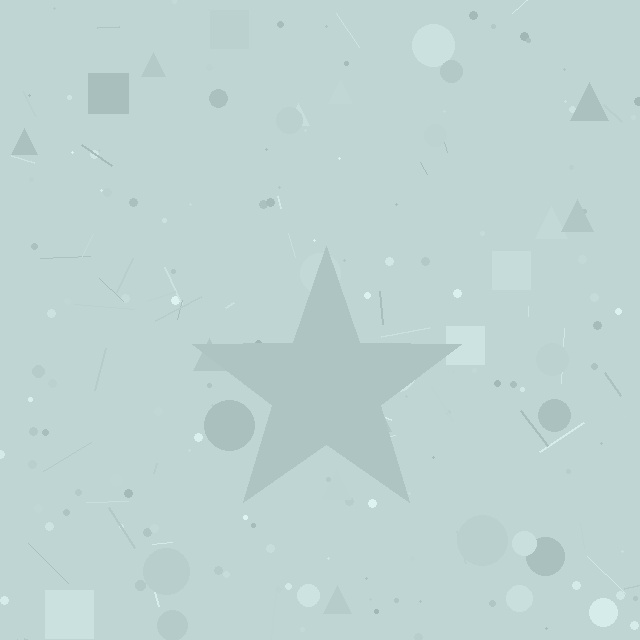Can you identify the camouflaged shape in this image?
The camouflaged shape is a star.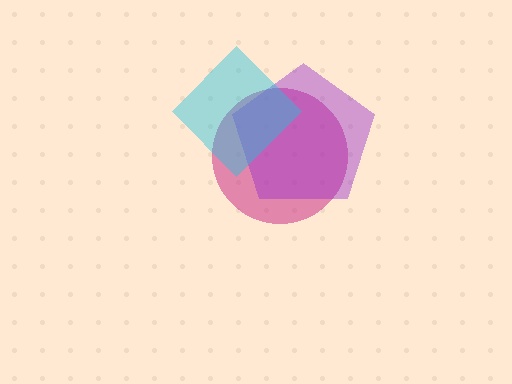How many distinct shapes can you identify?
There are 3 distinct shapes: a magenta circle, a purple pentagon, a cyan diamond.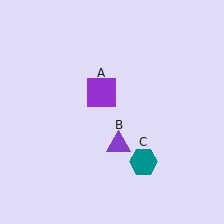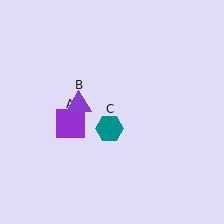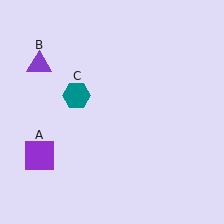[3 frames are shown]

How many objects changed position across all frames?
3 objects changed position: purple square (object A), purple triangle (object B), teal hexagon (object C).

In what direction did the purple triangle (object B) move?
The purple triangle (object B) moved up and to the left.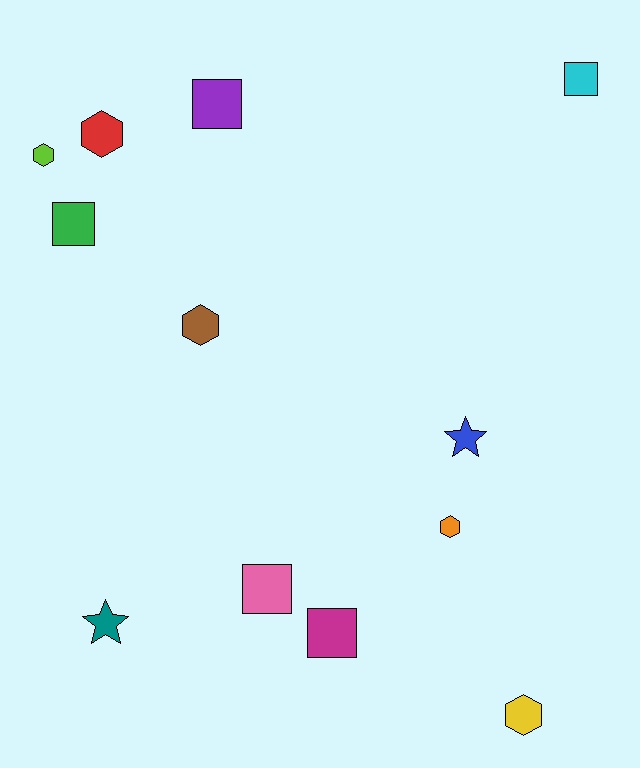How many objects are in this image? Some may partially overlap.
There are 12 objects.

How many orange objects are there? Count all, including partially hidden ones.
There is 1 orange object.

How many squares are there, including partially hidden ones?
There are 5 squares.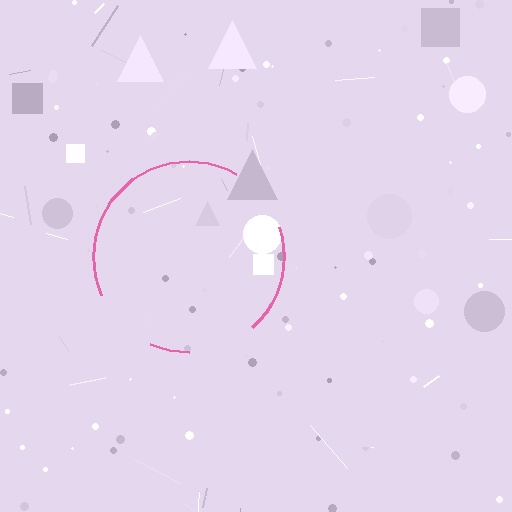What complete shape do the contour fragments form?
The contour fragments form a circle.